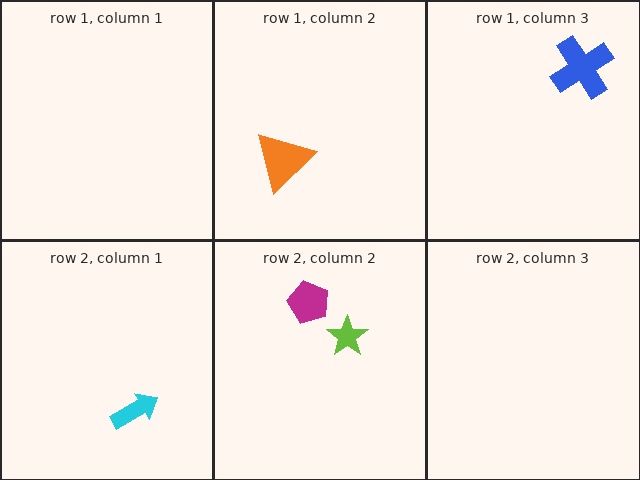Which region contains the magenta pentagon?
The row 2, column 2 region.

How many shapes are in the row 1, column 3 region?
1.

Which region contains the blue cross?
The row 1, column 3 region.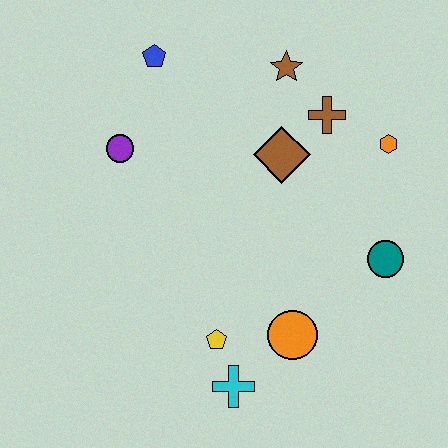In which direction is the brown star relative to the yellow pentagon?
The brown star is above the yellow pentagon.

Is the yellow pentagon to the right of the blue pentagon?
Yes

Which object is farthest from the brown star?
The cyan cross is farthest from the brown star.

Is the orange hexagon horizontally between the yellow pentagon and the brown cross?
No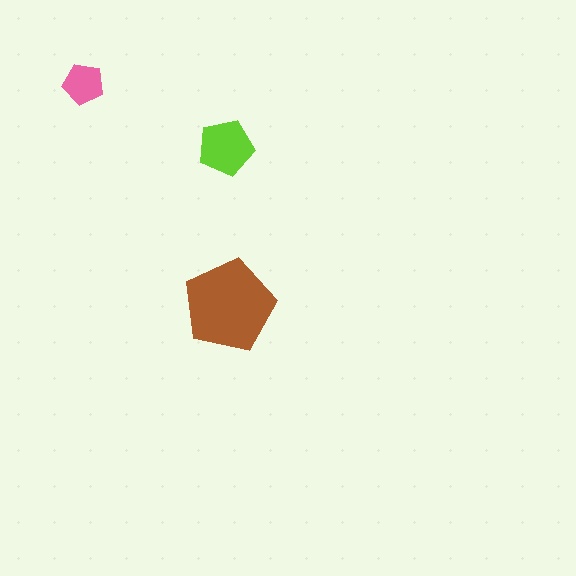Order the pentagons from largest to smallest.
the brown one, the lime one, the pink one.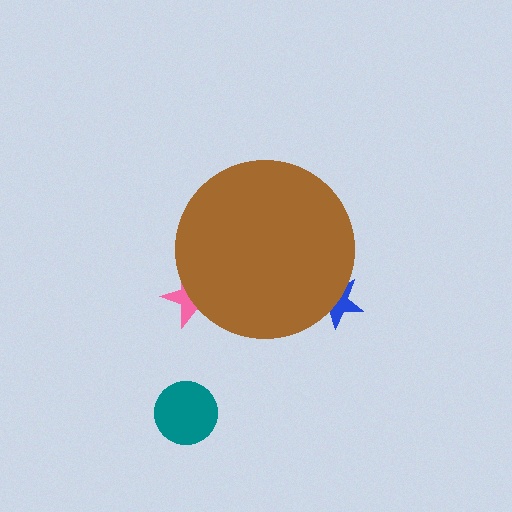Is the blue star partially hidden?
Yes, the blue star is partially hidden behind the brown circle.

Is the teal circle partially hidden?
No, the teal circle is fully visible.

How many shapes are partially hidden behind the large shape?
2 shapes are partially hidden.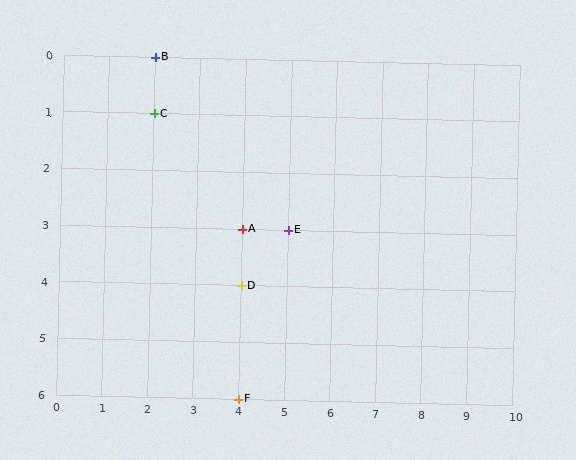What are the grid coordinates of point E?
Point E is at grid coordinates (5, 3).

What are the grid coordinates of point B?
Point B is at grid coordinates (2, 0).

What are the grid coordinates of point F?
Point F is at grid coordinates (4, 6).